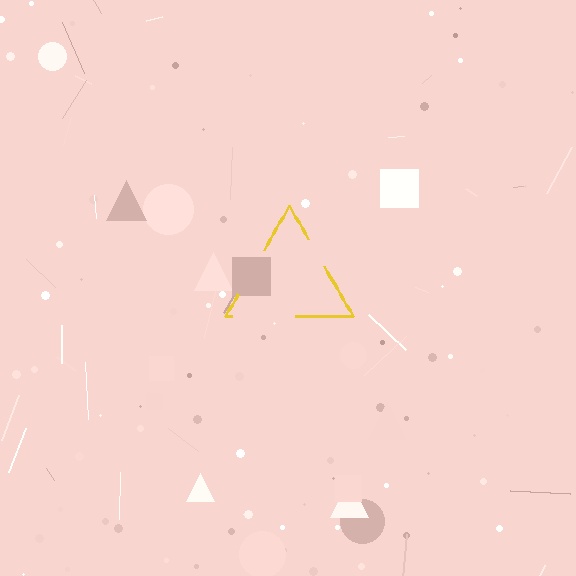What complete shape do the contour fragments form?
The contour fragments form a triangle.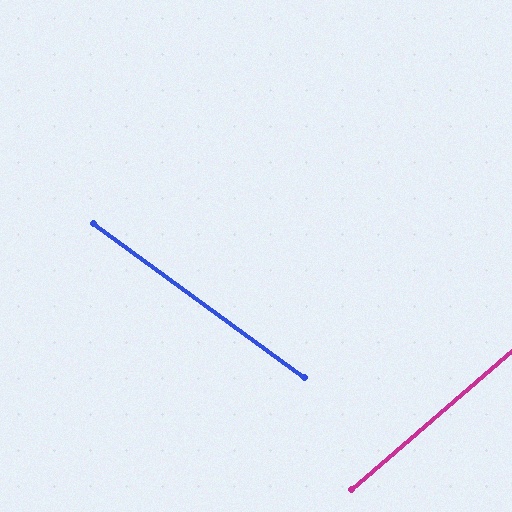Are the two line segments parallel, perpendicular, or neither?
Neither parallel nor perpendicular — they differ by about 77°.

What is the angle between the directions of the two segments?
Approximately 77 degrees.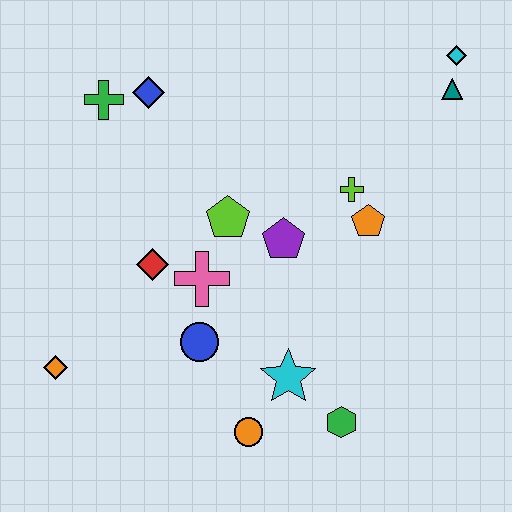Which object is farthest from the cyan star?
The cyan diamond is farthest from the cyan star.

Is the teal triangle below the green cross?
No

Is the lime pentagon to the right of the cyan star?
No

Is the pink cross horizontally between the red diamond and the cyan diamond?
Yes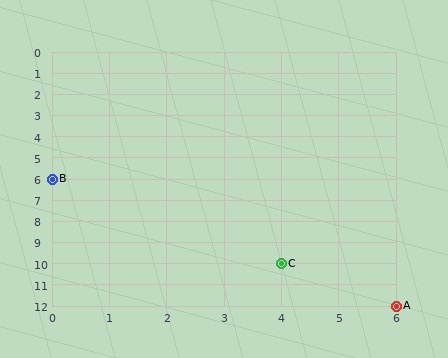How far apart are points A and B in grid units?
Points A and B are 6 columns and 6 rows apart (about 8.5 grid units diagonally).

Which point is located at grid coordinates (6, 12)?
Point A is at (6, 12).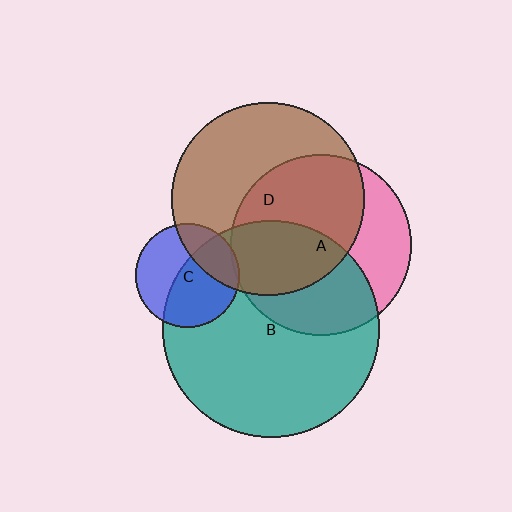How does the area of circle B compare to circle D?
Approximately 1.3 times.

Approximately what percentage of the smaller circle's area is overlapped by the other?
Approximately 30%.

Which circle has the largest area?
Circle B (teal).